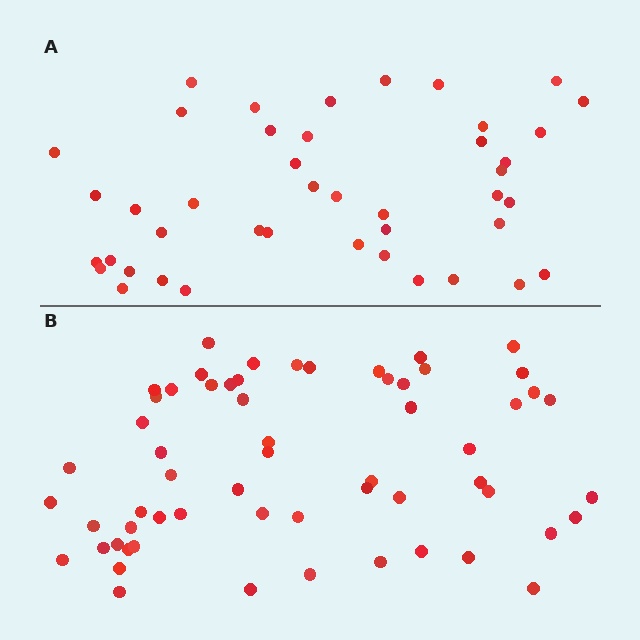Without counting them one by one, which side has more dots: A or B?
Region B (the bottom region) has more dots.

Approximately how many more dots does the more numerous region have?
Region B has approximately 15 more dots than region A.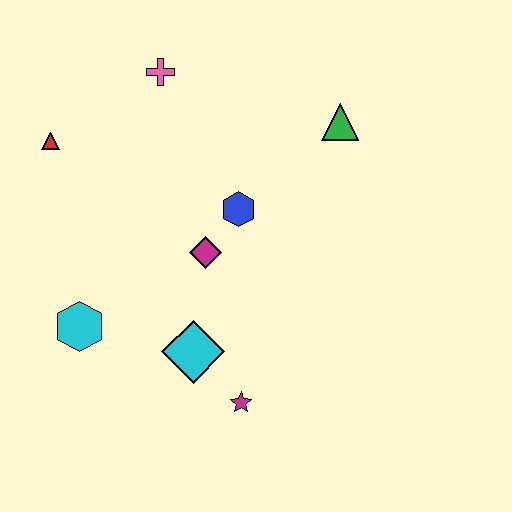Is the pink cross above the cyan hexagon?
Yes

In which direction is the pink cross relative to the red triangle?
The pink cross is to the right of the red triangle.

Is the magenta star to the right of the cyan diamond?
Yes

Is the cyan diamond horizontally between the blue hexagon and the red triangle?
Yes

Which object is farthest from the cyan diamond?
The pink cross is farthest from the cyan diamond.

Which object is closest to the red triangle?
The pink cross is closest to the red triangle.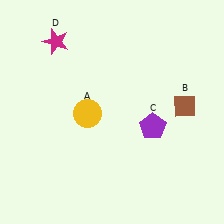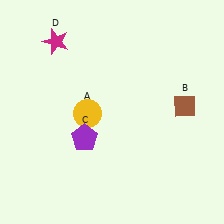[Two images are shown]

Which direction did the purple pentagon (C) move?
The purple pentagon (C) moved left.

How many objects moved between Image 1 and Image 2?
1 object moved between the two images.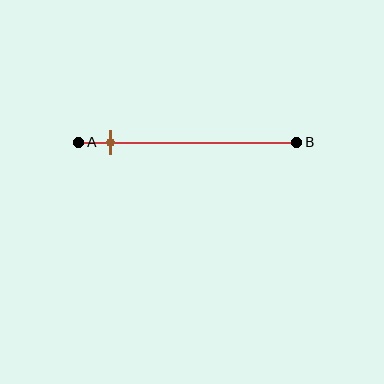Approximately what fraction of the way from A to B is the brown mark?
The brown mark is approximately 15% of the way from A to B.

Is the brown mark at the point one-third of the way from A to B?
No, the mark is at about 15% from A, not at the 33% one-third point.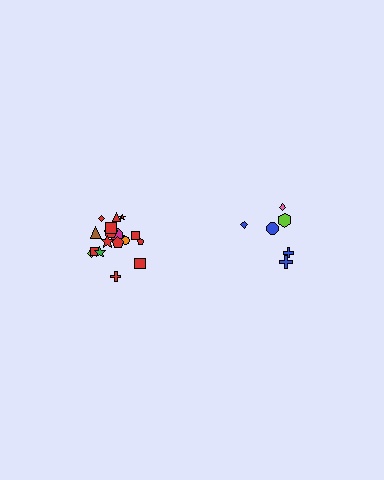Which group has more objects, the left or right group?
The left group.